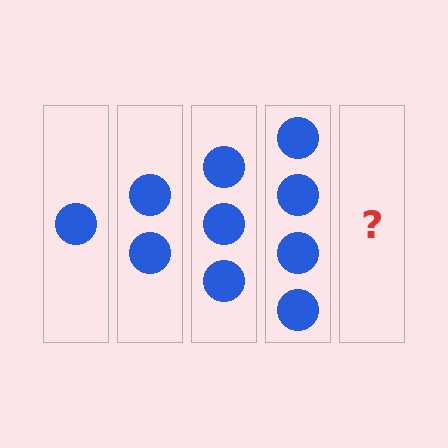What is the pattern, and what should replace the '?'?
The pattern is that each step adds one more circle. The '?' should be 5 circles.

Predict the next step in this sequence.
The next step is 5 circles.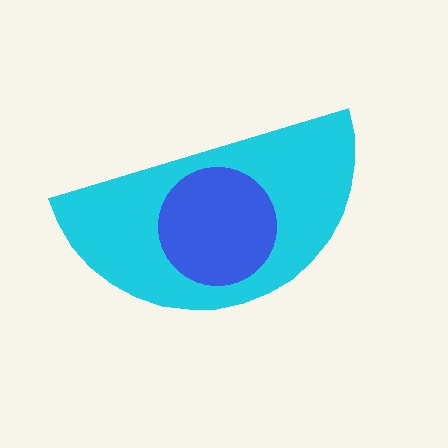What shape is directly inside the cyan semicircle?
The blue circle.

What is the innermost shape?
The blue circle.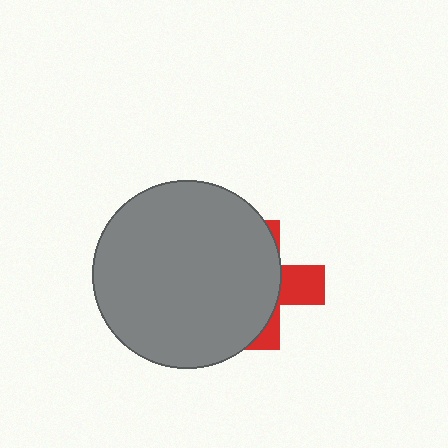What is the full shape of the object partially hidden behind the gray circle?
The partially hidden object is a red cross.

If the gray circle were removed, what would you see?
You would see the complete red cross.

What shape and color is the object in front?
The object in front is a gray circle.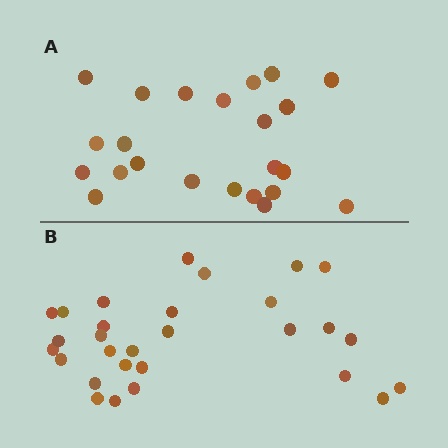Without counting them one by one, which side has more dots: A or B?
Region B (the bottom region) has more dots.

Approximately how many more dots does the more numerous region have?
Region B has about 6 more dots than region A.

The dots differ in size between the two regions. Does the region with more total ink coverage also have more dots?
No. Region A has more total ink coverage because its dots are larger, but region B actually contains more individual dots. Total area can be misleading — the number of items is what matters here.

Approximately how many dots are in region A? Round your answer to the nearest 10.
About 20 dots. (The exact count is 23, which rounds to 20.)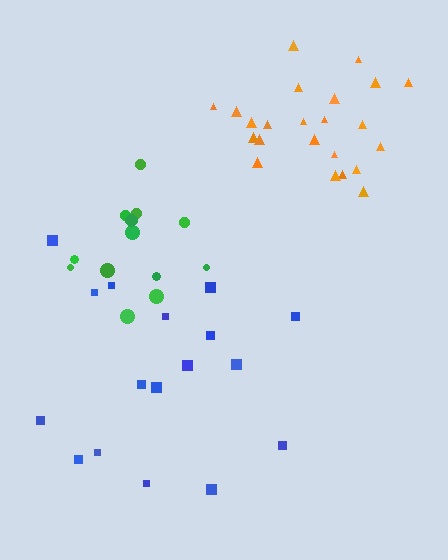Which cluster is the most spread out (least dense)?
Blue.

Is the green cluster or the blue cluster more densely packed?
Green.